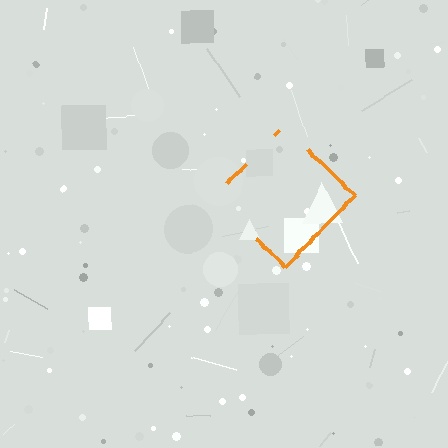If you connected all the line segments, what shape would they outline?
They would outline a diamond.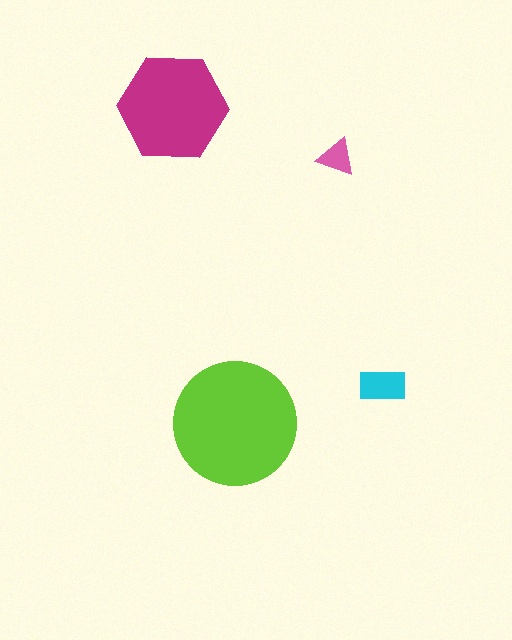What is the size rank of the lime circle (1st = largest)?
1st.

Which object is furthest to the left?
The magenta hexagon is leftmost.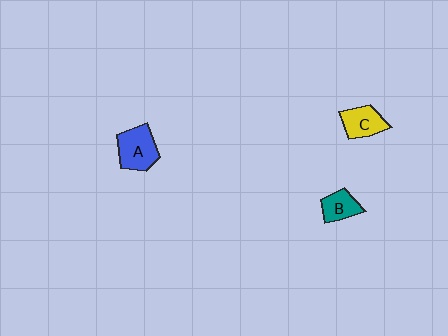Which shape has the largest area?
Shape A (blue).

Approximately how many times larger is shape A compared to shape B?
Approximately 1.6 times.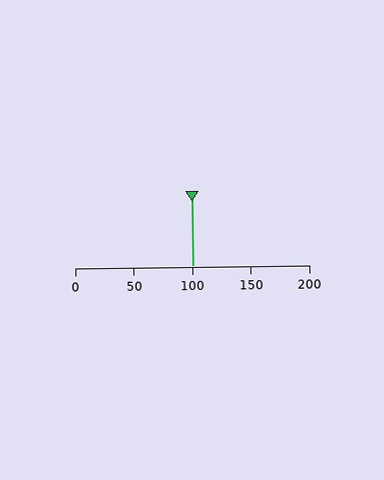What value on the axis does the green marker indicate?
The marker indicates approximately 100.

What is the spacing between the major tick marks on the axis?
The major ticks are spaced 50 apart.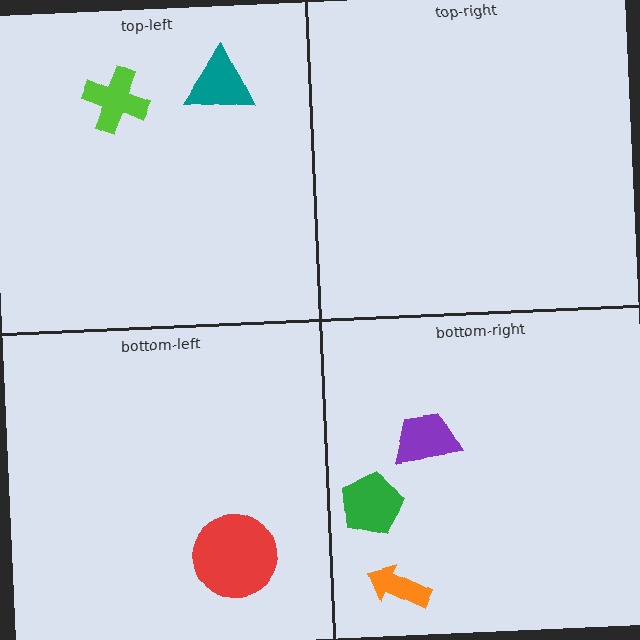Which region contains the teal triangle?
The top-left region.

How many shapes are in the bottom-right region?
3.